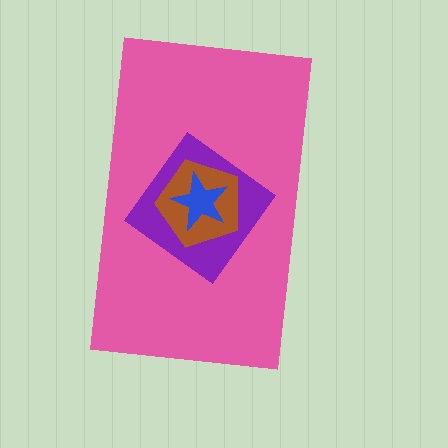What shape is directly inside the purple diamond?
The brown pentagon.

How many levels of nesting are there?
4.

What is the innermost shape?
The blue star.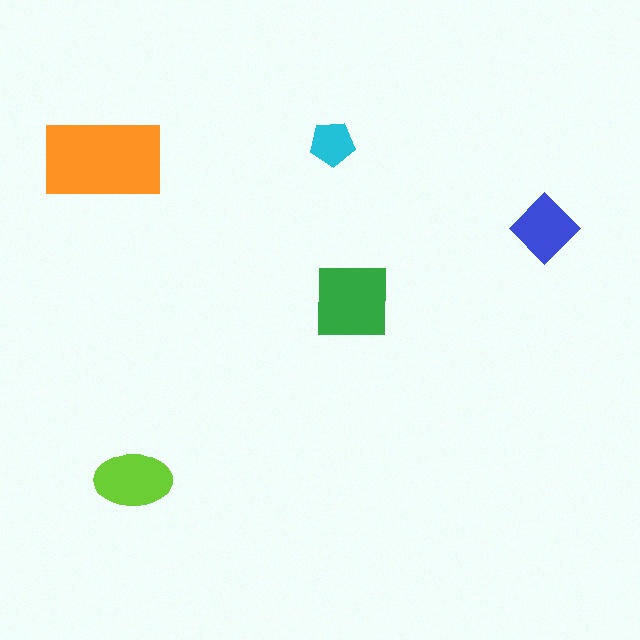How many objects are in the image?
There are 5 objects in the image.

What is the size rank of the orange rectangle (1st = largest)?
1st.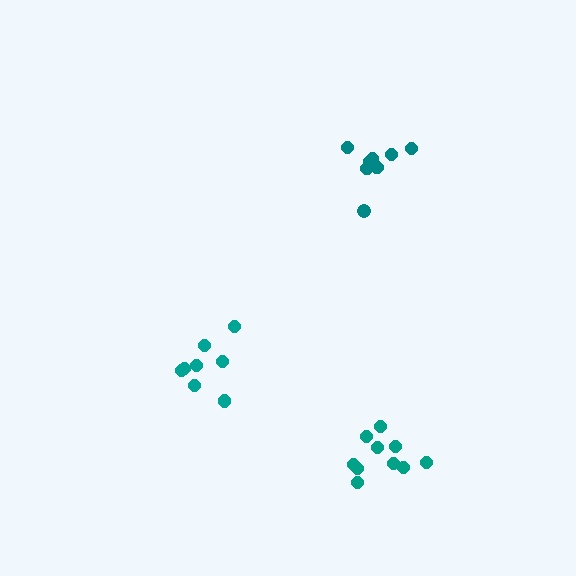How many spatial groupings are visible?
There are 3 spatial groupings.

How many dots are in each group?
Group 1: 10 dots, Group 2: 8 dots, Group 3: 8 dots (26 total).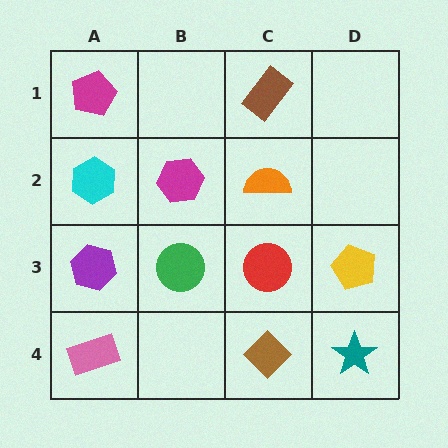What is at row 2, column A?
A cyan hexagon.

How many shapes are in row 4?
3 shapes.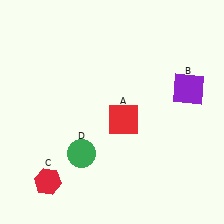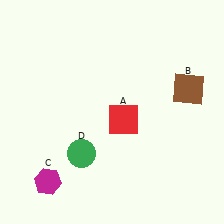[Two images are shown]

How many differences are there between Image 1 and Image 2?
There are 2 differences between the two images.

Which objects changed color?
B changed from purple to brown. C changed from red to magenta.